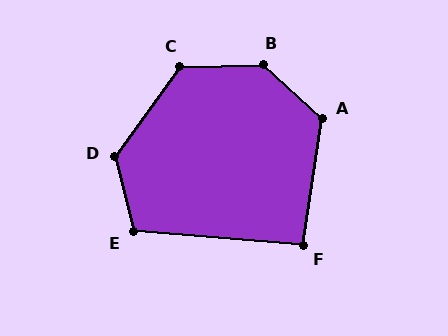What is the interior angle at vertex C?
Approximately 128 degrees (obtuse).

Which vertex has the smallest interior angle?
F, at approximately 94 degrees.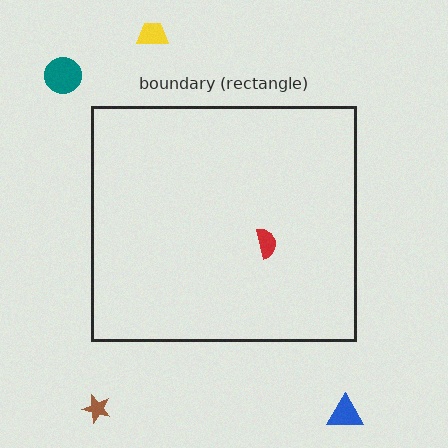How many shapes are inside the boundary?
1 inside, 4 outside.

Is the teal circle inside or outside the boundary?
Outside.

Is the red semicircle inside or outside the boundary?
Inside.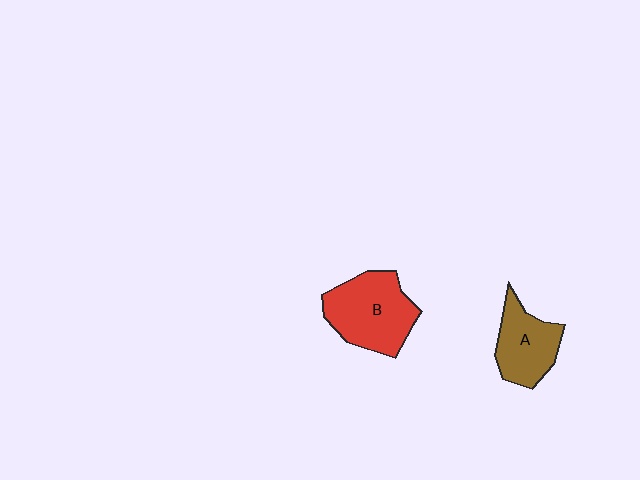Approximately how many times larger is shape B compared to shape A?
Approximately 1.4 times.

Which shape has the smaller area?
Shape A (brown).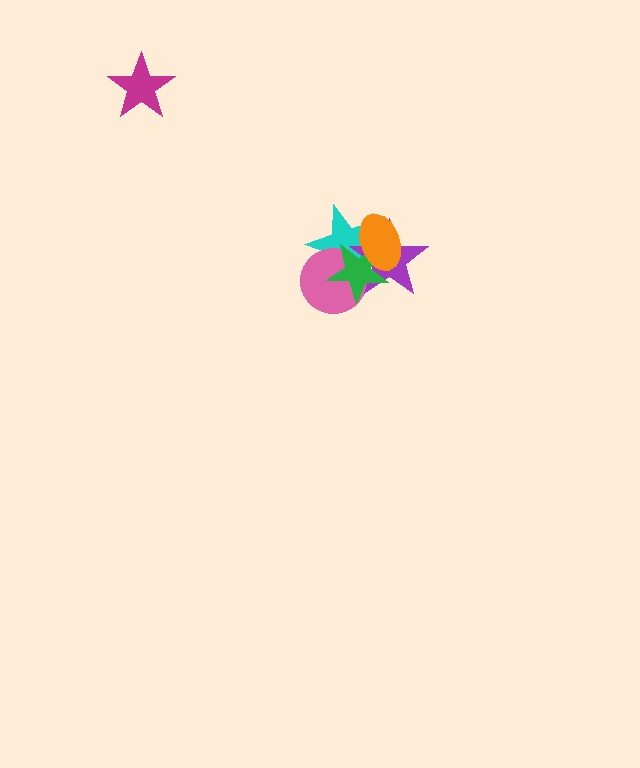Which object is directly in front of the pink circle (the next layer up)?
The purple star is directly in front of the pink circle.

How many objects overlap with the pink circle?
3 objects overlap with the pink circle.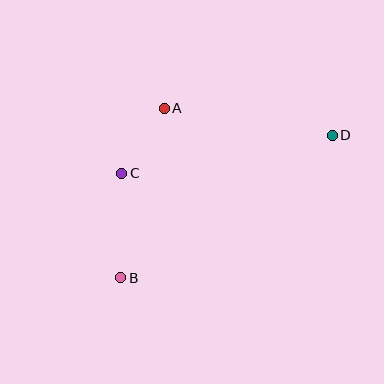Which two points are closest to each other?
Points A and C are closest to each other.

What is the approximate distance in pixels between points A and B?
The distance between A and B is approximately 175 pixels.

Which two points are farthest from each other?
Points B and D are farthest from each other.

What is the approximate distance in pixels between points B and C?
The distance between B and C is approximately 104 pixels.